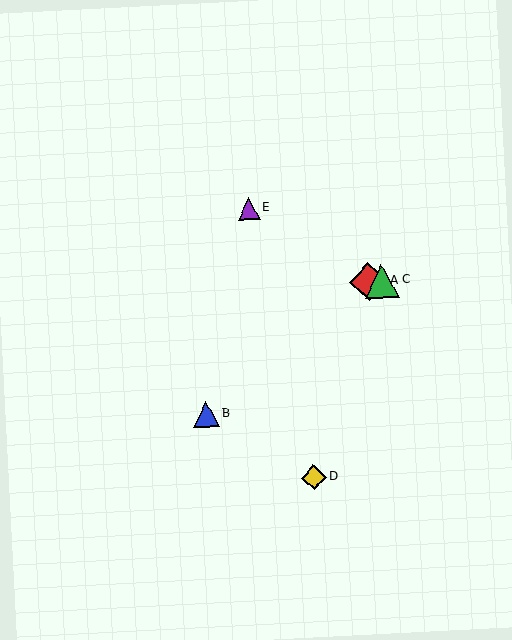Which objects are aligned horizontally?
Objects A, C are aligned horizontally.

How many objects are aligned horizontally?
2 objects (A, C) are aligned horizontally.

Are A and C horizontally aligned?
Yes, both are at y≈282.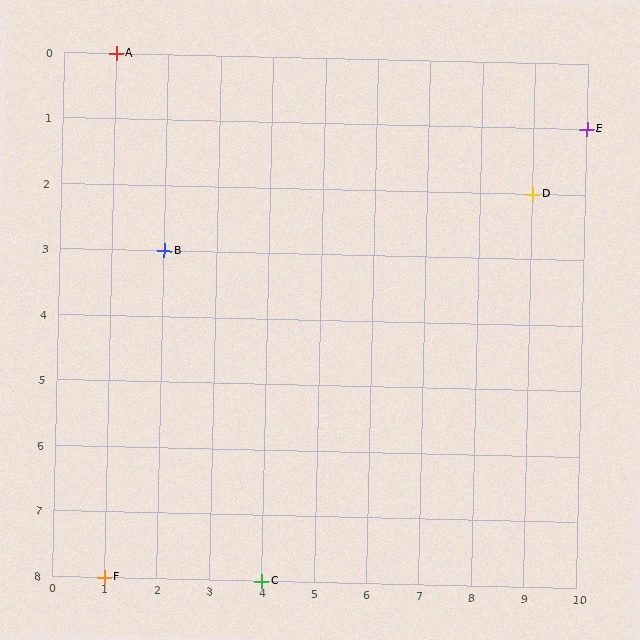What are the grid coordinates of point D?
Point D is at grid coordinates (9, 2).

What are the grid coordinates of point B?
Point B is at grid coordinates (2, 3).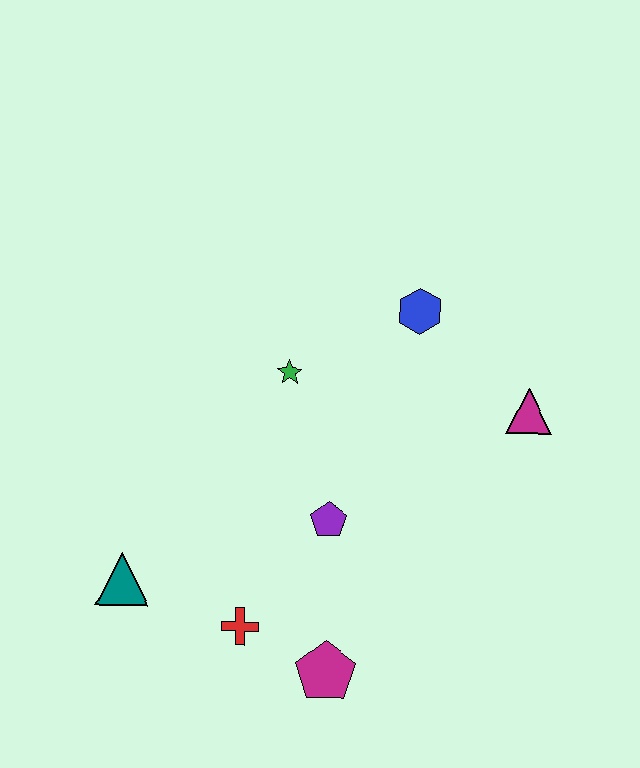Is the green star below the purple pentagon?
No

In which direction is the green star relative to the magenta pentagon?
The green star is above the magenta pentagon.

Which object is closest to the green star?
The blue hexagon is closest to the green star.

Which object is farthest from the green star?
The magenta pentagon is farthest from the green star.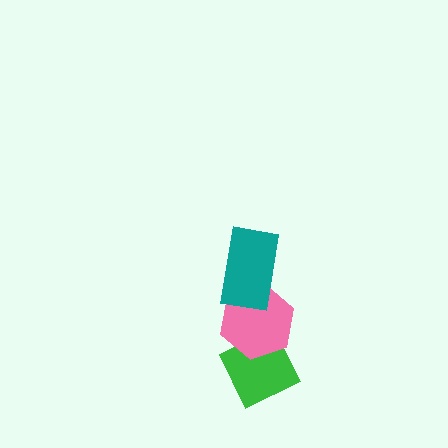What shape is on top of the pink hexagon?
The teal rectangle is on top of the pink hexagon.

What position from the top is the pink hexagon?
The pink hexagon is 2nd from the top.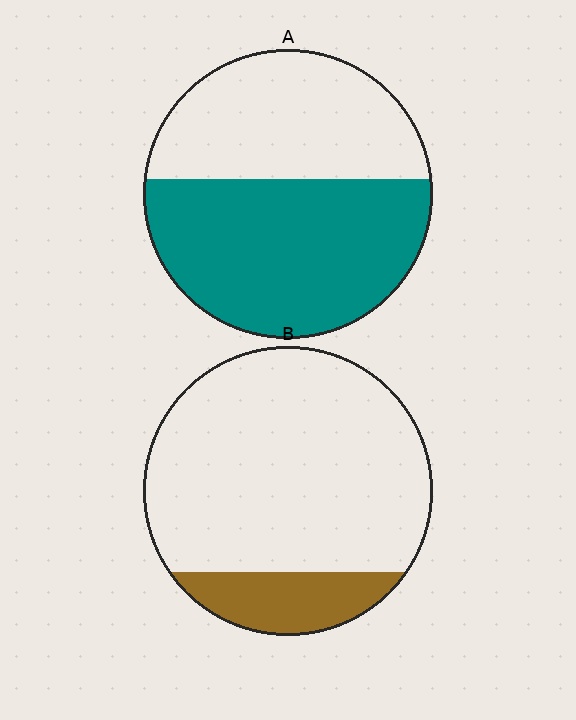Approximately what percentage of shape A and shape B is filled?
A is approximately 55% and B is approximately 15%.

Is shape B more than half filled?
No.